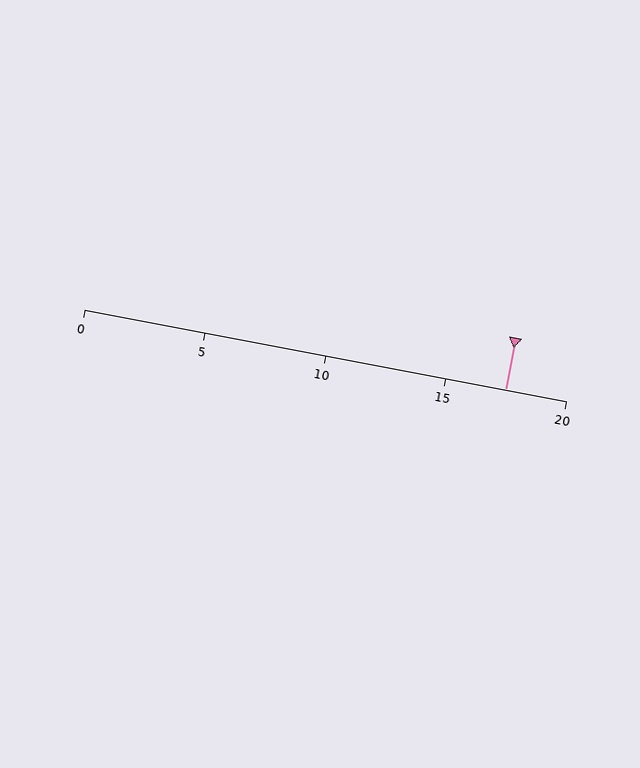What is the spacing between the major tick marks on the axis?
The major ticks are spaced 5 apart.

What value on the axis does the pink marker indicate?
The marker indicates approximately 17.5.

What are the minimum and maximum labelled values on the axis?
The axis runs from 0 to 20.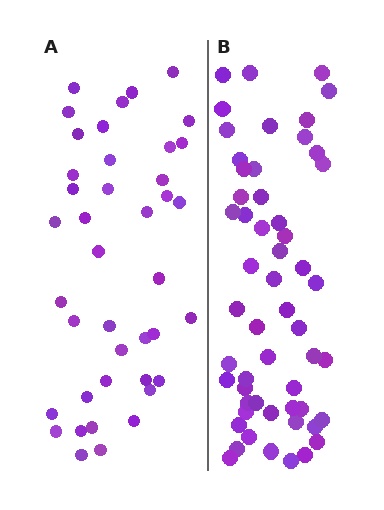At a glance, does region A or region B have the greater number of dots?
Region B (the right region) has more dots.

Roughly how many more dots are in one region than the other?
Region B has approximately 15 more dots than region A.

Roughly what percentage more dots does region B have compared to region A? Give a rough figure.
About 35% more.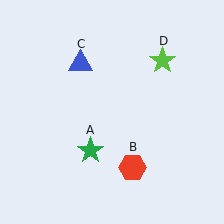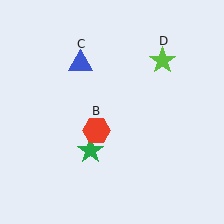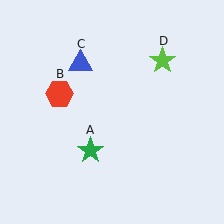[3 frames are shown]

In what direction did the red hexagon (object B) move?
The red hexagon (object B) moved up and to the left.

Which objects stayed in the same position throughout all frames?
Green star (object A) and blue triangle (object C) and lime star (object D) remained stationary.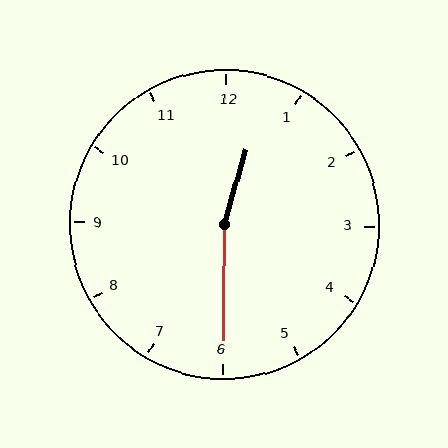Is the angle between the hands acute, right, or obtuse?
It is obtuse.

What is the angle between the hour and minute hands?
Approximately 165 degrees.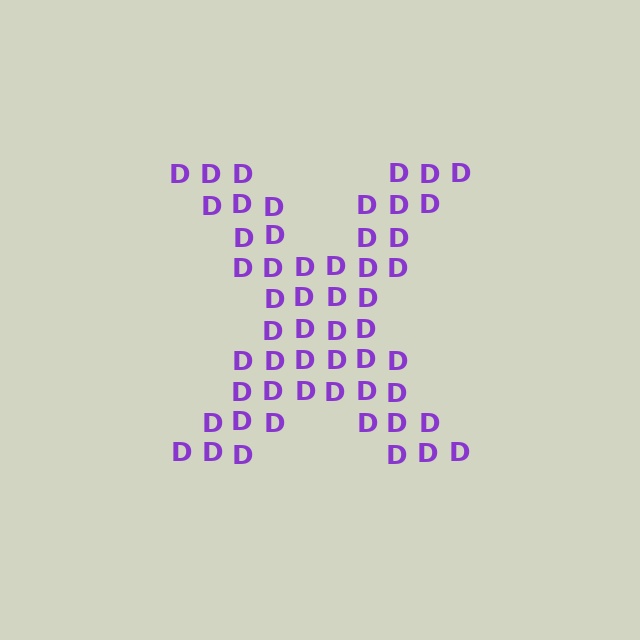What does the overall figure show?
The overall figure shows the letter X.